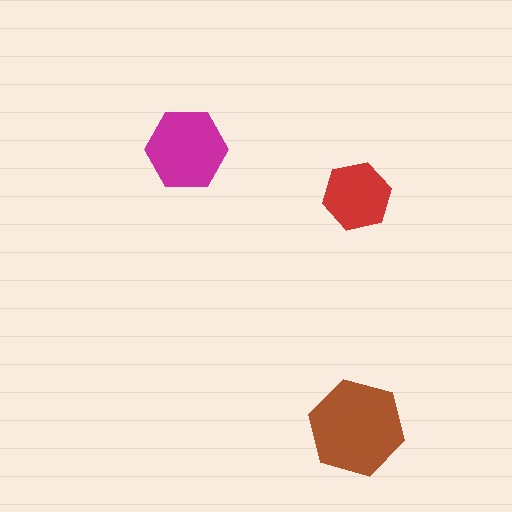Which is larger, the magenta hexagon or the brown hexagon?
The brown one.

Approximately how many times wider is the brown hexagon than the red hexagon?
About 1.5 times wider.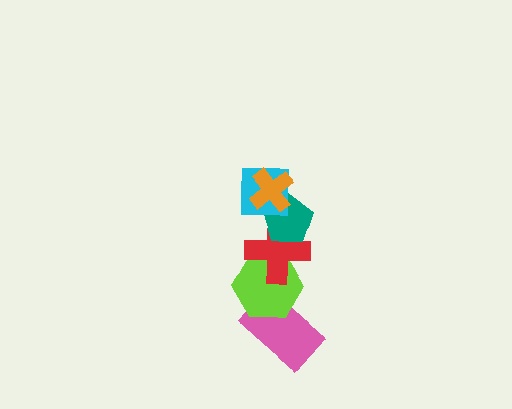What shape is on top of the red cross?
The teal pentagon is on top of the red cross.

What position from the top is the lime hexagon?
The lime hexagon is 5th from the top.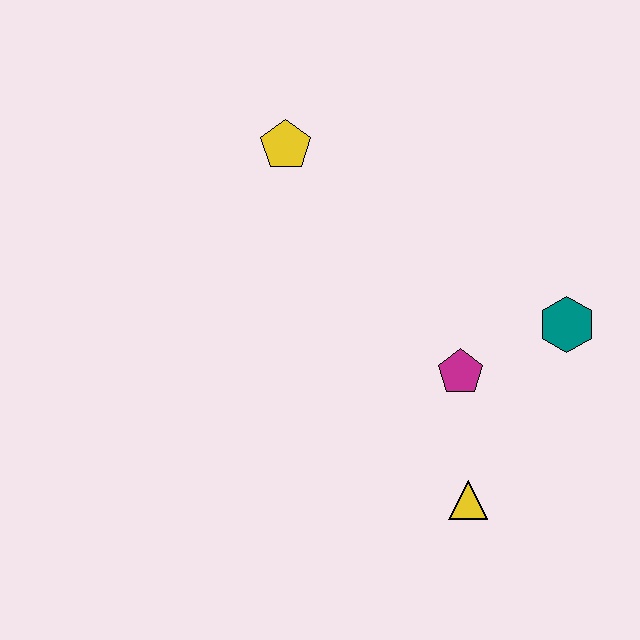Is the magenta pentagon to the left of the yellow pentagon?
No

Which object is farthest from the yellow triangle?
The yellow pentagon is farthest from the yellow triangle.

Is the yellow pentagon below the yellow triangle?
No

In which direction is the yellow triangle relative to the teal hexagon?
The yellow triangle is below the teal hexagon.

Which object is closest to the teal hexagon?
The magenta pentagon is closest to the teal hexagon.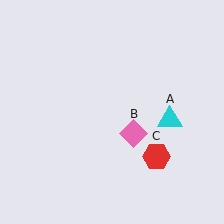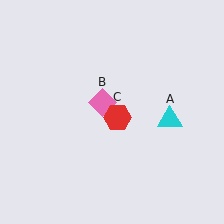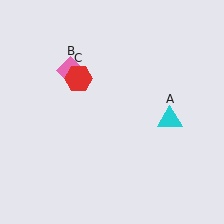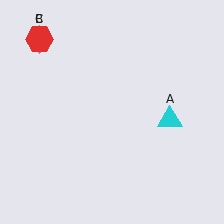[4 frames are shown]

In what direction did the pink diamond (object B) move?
The pink diamond (object B) moved up and to the left.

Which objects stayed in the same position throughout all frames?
Cyan triangle (object A) remained stationary.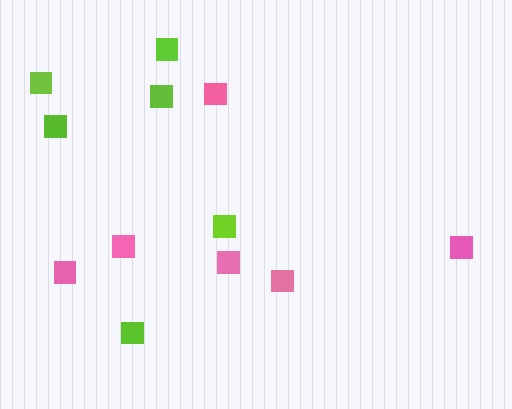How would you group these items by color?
There are 2 groups: one group of pink squares (6) and one group of lime squares (6).